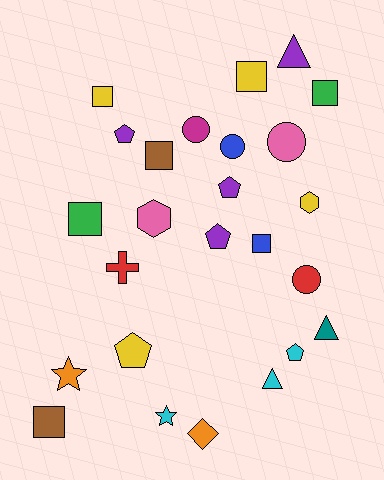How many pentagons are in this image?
There are 5 pentagons.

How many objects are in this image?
There are 25 objects.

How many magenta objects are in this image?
There is 1 magenta object.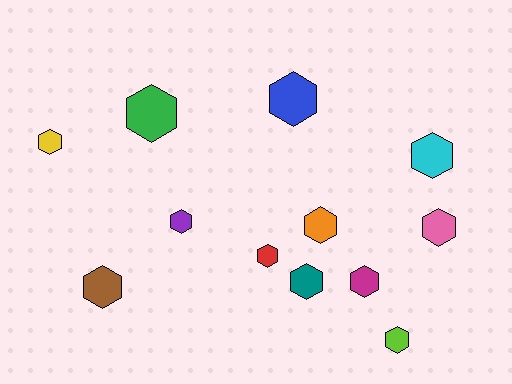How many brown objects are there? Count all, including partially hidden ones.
There is 1 brown object.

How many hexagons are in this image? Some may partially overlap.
There are 12 hexagons.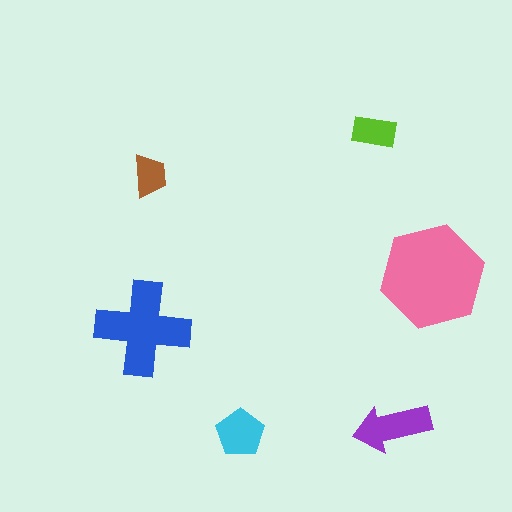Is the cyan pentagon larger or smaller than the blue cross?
Smaller.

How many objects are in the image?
There are 6 objects in the image.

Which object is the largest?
The pink hexagon.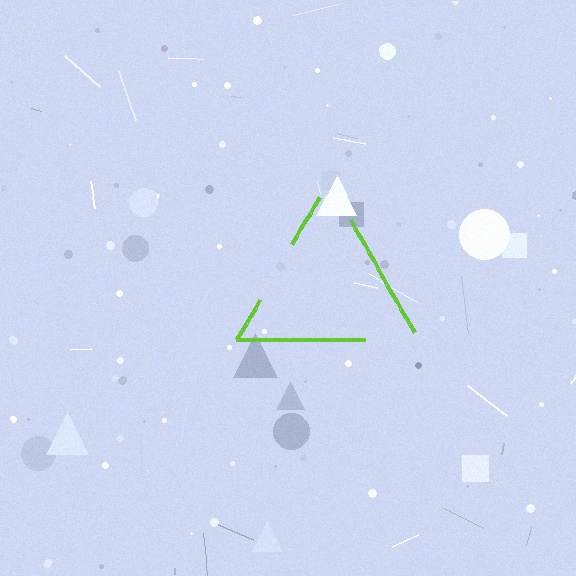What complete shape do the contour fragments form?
The contour fragments form a triangle.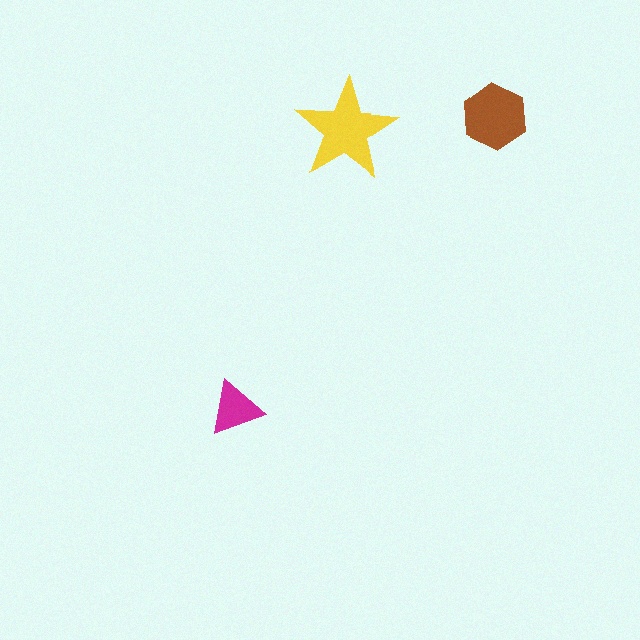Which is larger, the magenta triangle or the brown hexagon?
The brown hexagon.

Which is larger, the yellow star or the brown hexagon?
The yellow star.